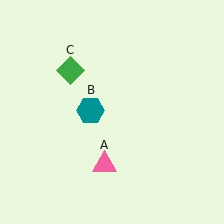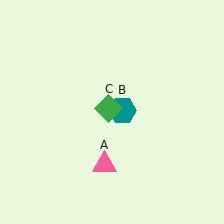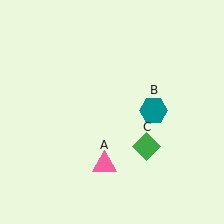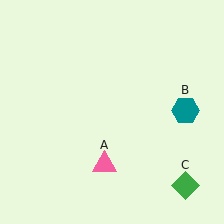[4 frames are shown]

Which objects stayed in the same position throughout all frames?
Pink triangle (object A) remained stationary.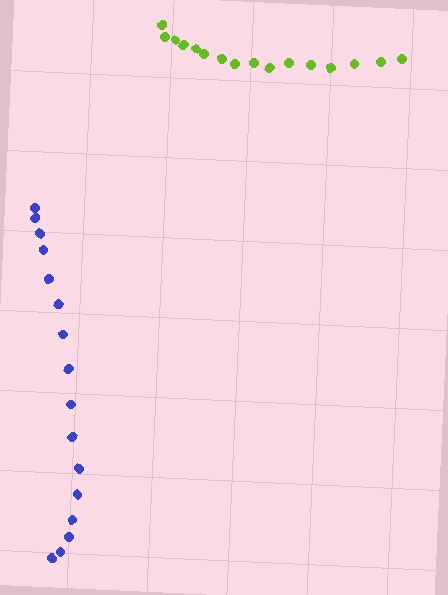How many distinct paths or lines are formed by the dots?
There are 2 distinct paths.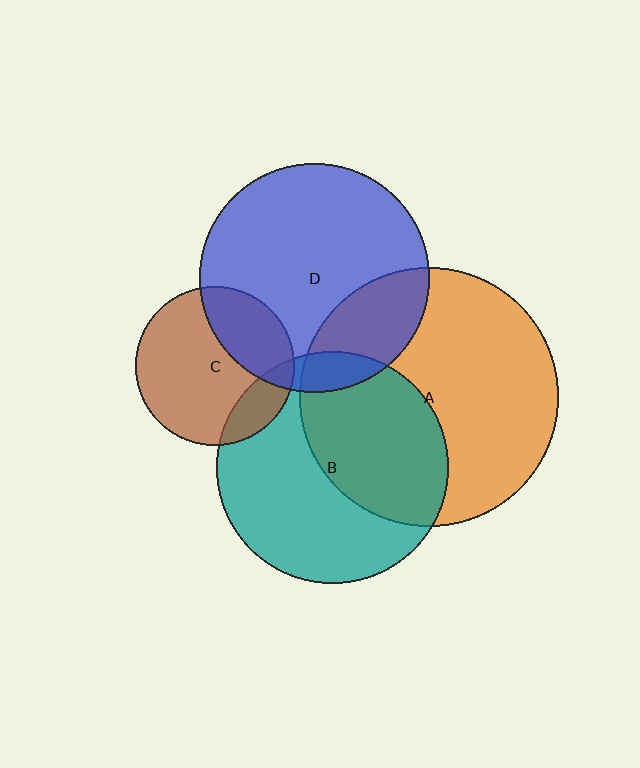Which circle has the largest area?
Circle A (orange).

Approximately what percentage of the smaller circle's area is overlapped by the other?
Approximately 30%.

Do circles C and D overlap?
Yes.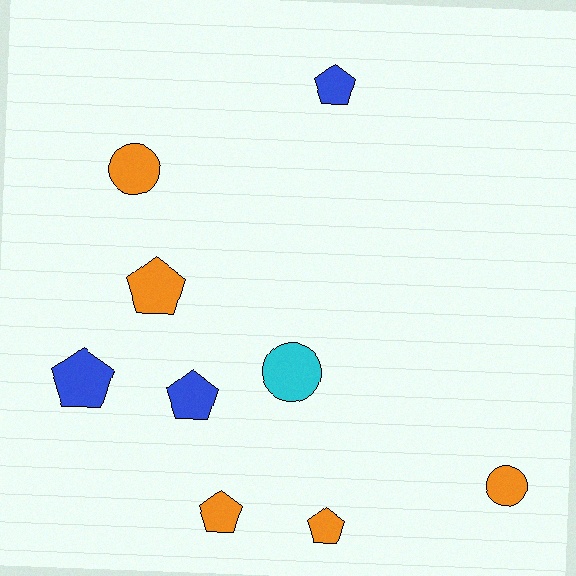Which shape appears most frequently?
Pentagon, with 6 objects.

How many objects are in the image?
There are 9 objects.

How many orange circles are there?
There are 2 orange circles.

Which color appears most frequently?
Orange, with 5 objects.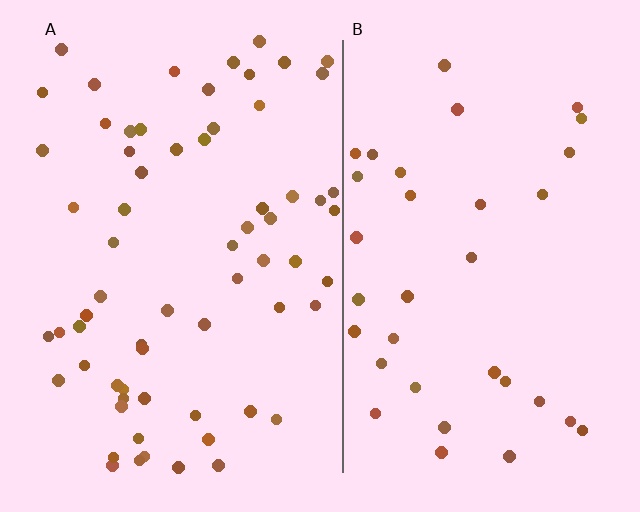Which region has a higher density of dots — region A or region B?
A (the left).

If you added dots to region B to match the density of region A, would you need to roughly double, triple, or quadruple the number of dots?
Approximately double.